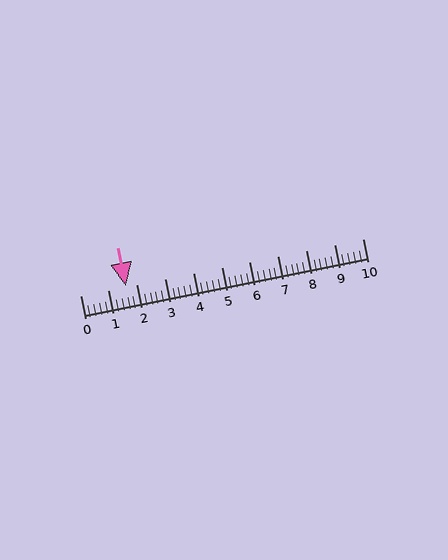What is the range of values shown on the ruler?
The ruler shows values from 0 to 10.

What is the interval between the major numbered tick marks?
The major tick marks are spaced 1 units apart.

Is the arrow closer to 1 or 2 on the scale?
The arrow is closer to 2.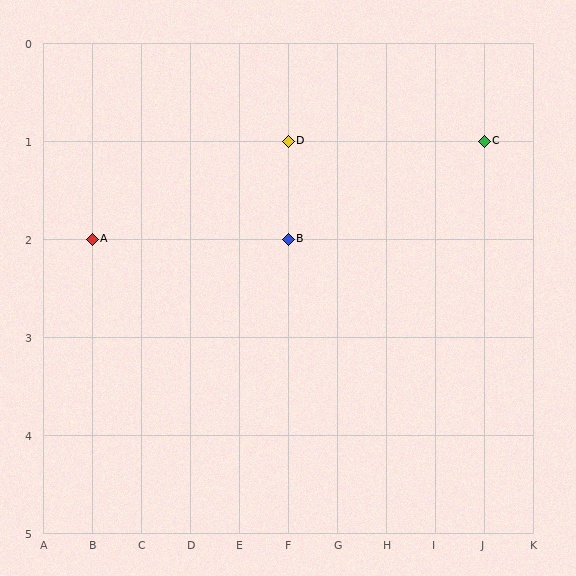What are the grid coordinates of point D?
Point D is at grid coordinates (F, 1).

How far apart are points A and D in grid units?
Points A and D are 4 columns and 1 row apart (about 4.1 grid units diagonally).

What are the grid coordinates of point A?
Point A is at grid coordinates (B, 2).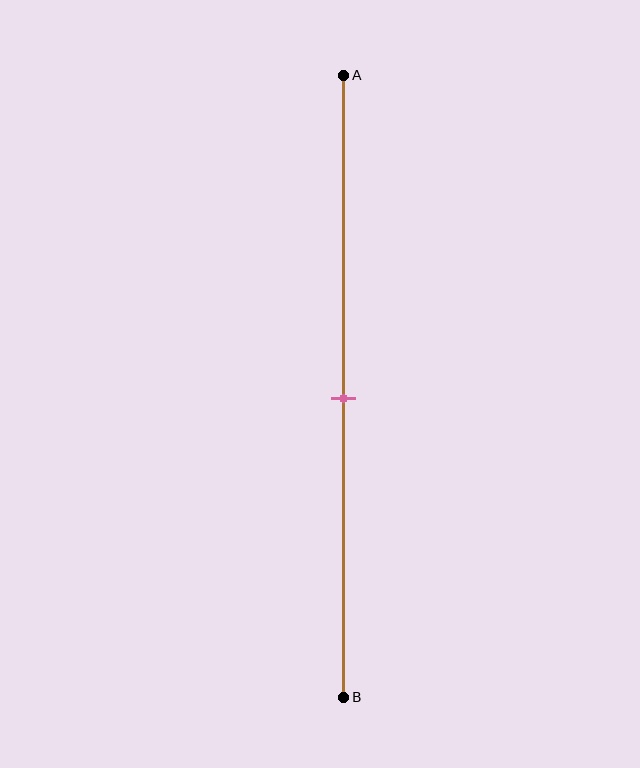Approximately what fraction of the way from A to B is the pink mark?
The pink mark is approximately 50% of the way from A to B.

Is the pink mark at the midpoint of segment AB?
Yes, the mark is approximately at the midpoint.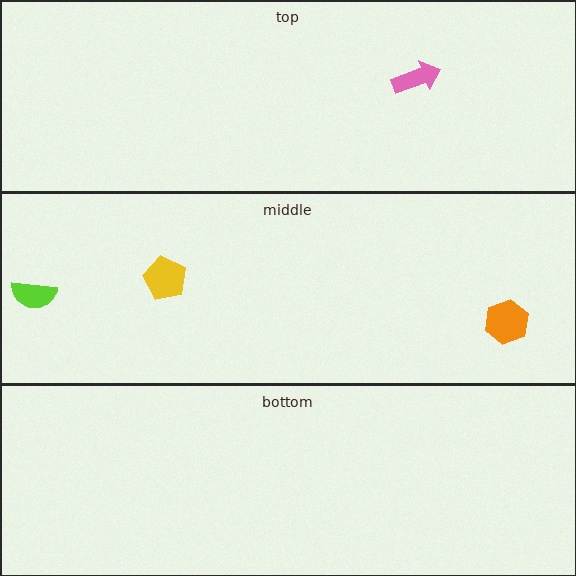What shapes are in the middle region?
The orange hexagon, the yellow pentagon, the lime semicircle.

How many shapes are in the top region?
1.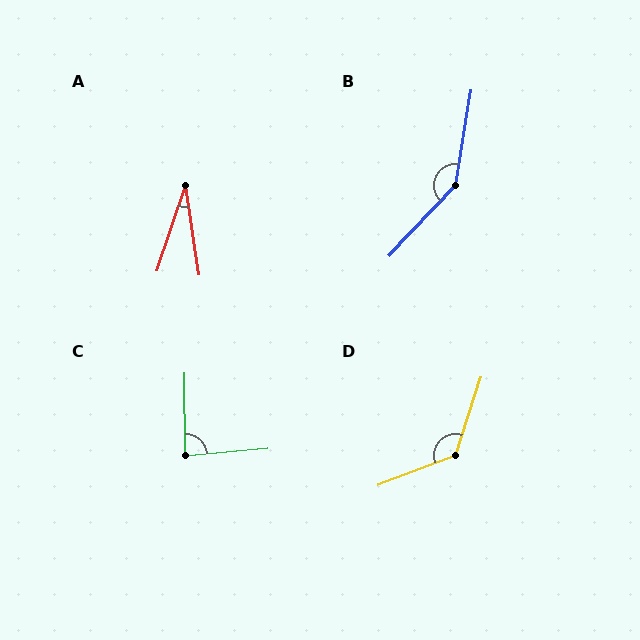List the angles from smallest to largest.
A (27°), C (86°), D (129°), B (146°).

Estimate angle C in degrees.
Approximately 86 degrees.